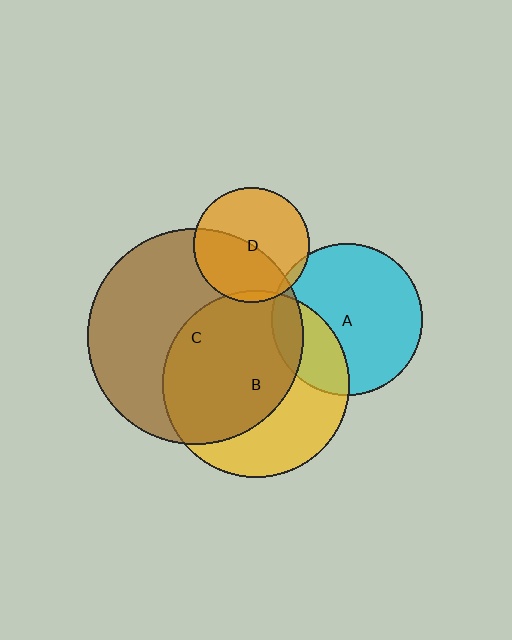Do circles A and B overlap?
Yes.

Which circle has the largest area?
Circle C (brown).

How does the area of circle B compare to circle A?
Approximately 1.5 times.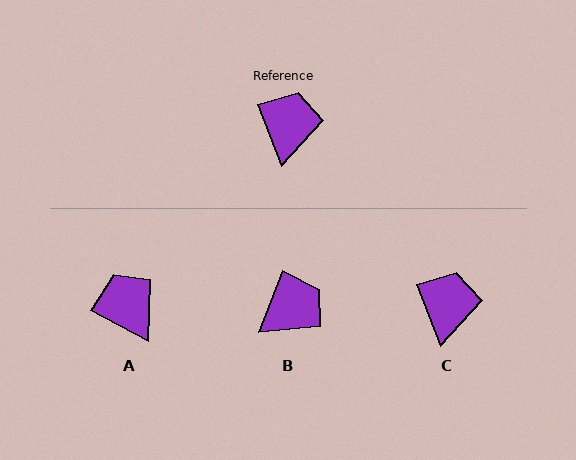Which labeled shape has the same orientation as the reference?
C.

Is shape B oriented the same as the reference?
No, it is off by about 42 degrees.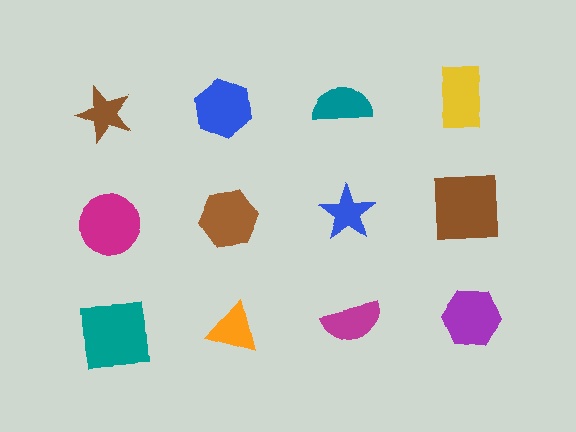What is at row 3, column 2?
An orange triangle.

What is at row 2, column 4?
A brown square.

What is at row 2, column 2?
A brown hexagon.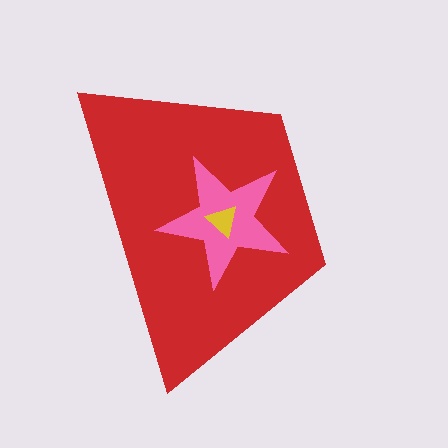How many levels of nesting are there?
3.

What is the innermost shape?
The yellow triangle.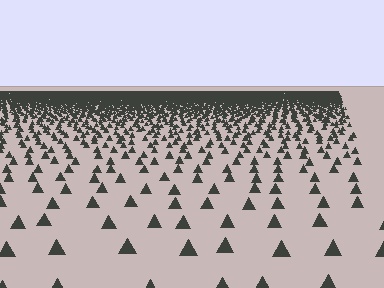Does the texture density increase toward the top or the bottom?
Density increases toward the top.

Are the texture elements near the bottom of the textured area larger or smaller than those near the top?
Larger. Near the bottom, elements are closer to the viewer and appear at a bigger on-screen size.